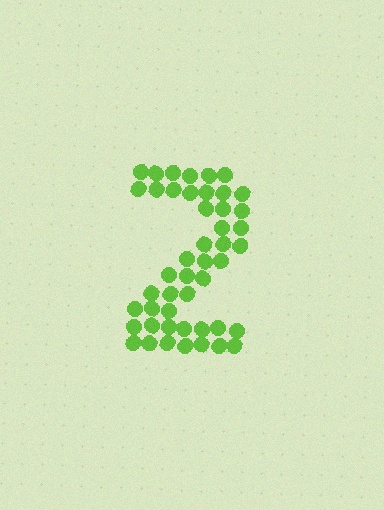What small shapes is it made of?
It is made of small circles.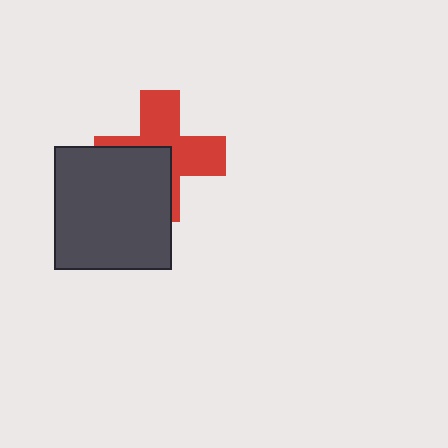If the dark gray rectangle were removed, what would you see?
You would see the complete red cross.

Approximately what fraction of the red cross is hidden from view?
Roughly 43% of the red cross is hidden behind the dark gray rectangle.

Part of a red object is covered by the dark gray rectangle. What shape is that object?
It is a cross.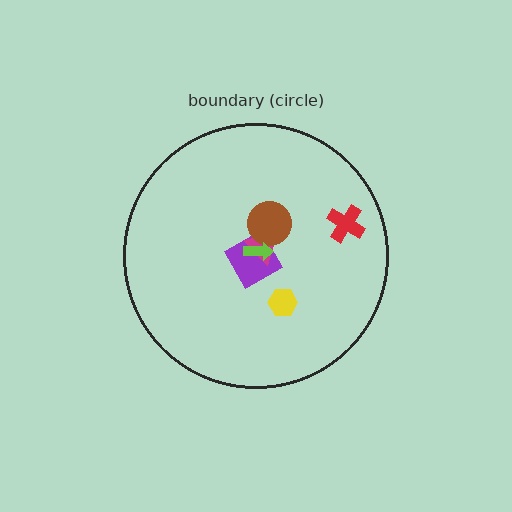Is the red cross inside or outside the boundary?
Inside.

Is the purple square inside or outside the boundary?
Inside.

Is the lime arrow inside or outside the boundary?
Inside.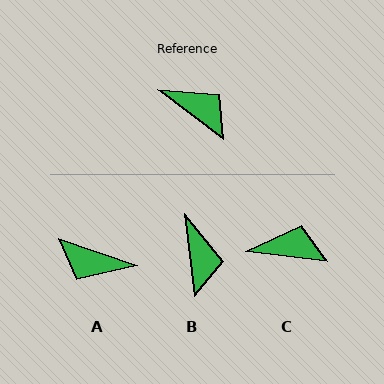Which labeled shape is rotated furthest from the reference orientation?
A, about 162 degrees away.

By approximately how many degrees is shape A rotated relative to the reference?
Approximately 162 degrees clockwise.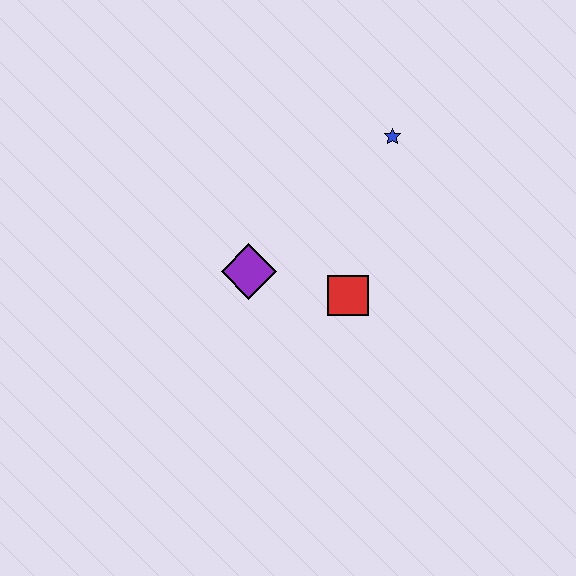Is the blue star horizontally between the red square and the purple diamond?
No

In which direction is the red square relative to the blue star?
The red square is below the blue star.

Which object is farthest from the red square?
The blue star is farthest from the red square.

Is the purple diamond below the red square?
No